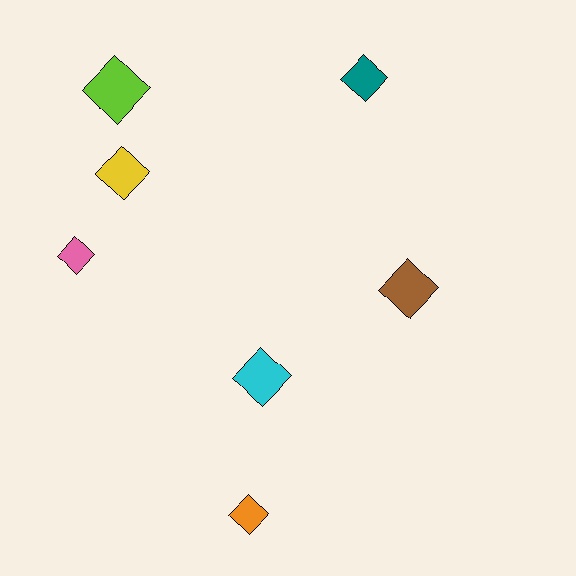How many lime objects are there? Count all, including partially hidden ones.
There is 1 lime object.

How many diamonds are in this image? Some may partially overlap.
There are 7 diamonds.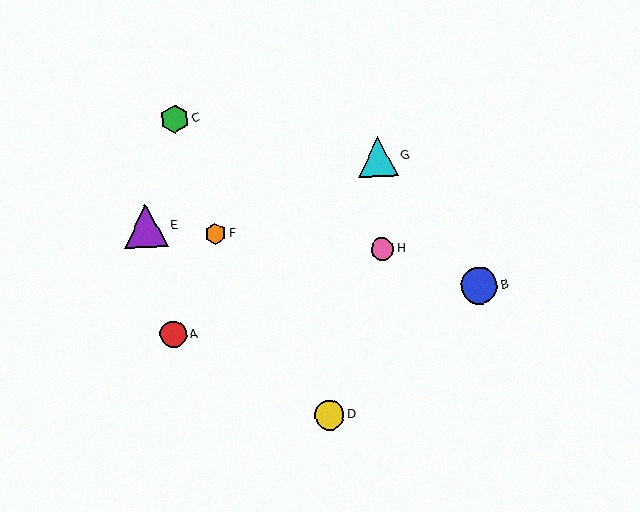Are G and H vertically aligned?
Yes, both are at x≈378.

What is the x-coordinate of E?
Object E is at x≈146.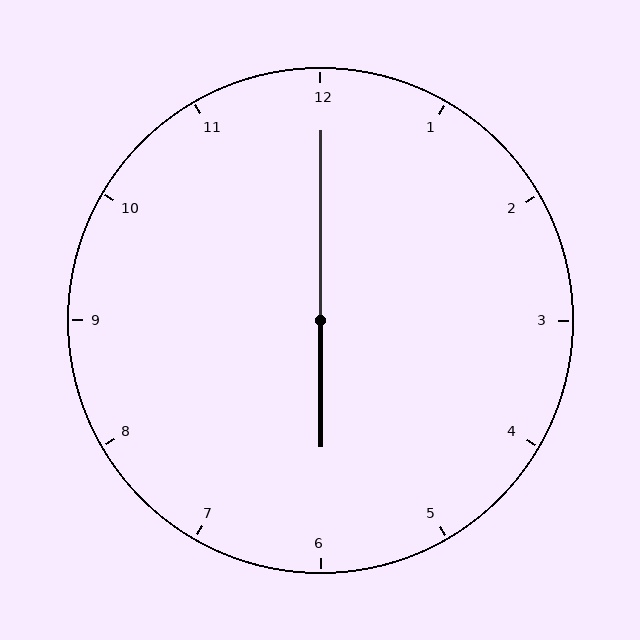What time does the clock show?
6:00.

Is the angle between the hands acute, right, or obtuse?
It is obtuse.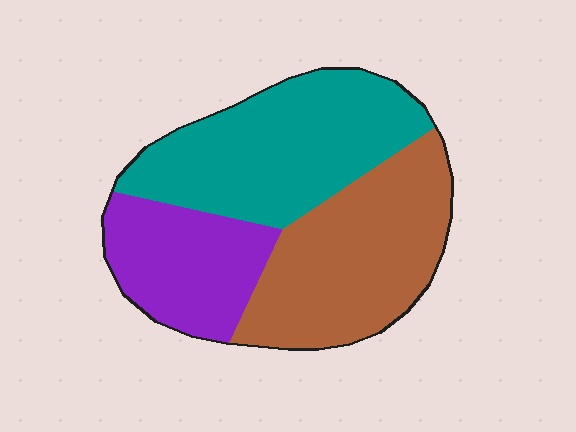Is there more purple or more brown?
Brown.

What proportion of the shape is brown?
Brown covers about 35% of the shape.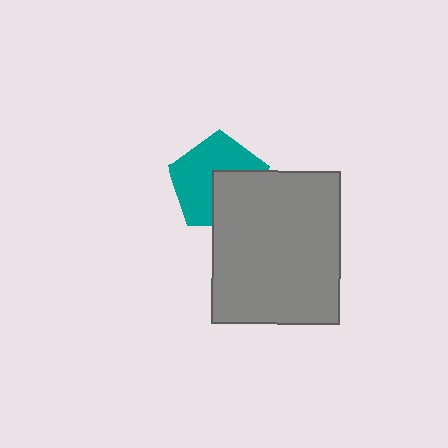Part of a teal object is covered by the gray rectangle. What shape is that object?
It is a pentagon.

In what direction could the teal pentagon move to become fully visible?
The teal pentagon could move toward the upper-left. That would shift it out from behind the gray rectangle entirely.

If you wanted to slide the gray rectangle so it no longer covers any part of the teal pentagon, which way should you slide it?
Slide it toward the lower-right — that is the most direct way to separate the two shapes.